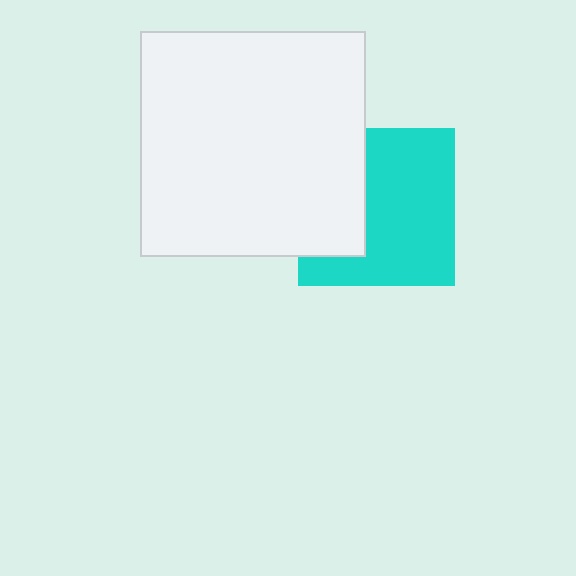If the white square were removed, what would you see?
You would see the complete cyan square.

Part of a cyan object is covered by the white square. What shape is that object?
It is a square.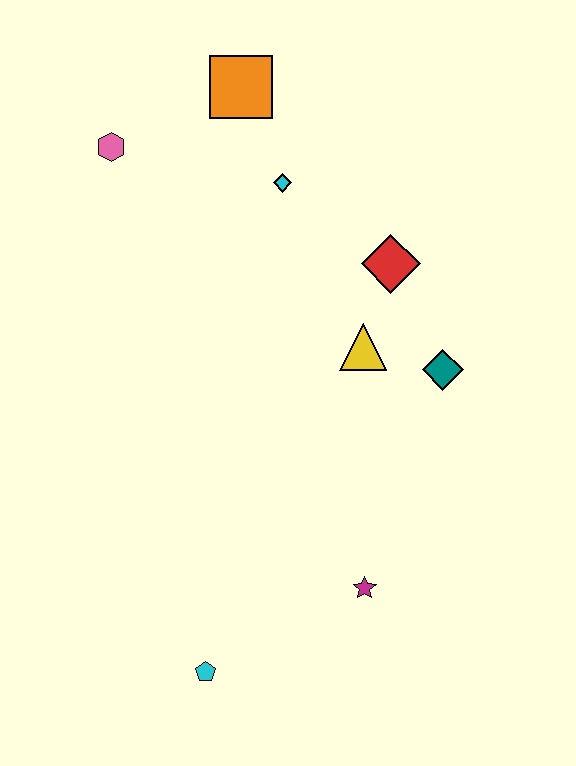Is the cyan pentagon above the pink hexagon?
No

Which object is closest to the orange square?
The cyan diamond is closest to the orange square.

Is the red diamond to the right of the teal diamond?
No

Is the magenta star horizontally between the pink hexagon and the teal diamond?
Yes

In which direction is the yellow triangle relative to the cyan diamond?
The yellow triangle is below the cyan diamond.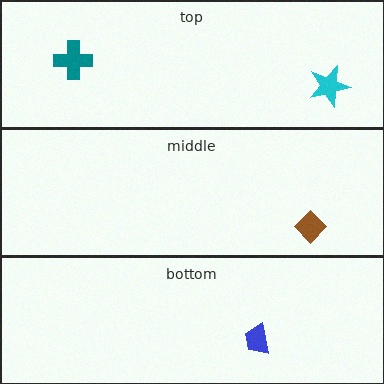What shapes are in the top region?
The teal cross, the cyan star.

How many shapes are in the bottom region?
1.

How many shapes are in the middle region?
1.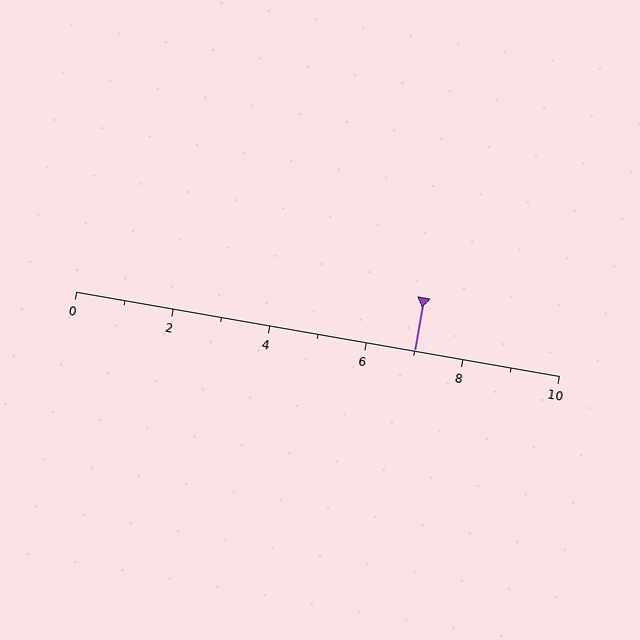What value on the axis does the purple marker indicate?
The marker indicates approximately 7.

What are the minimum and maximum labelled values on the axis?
The axis runs from 0 to 10.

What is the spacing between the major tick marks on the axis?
The major ticks are spaced 2 apart.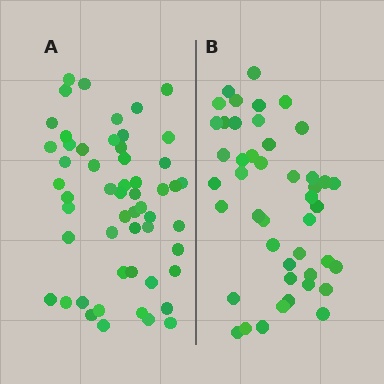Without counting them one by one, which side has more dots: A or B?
Region A (the left region) has more dots.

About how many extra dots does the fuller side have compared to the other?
Region A has roughly 8 or so more dots than region B.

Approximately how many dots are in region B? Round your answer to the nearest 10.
About 40 dots. (The exact count is 45, which rounds to 40.)